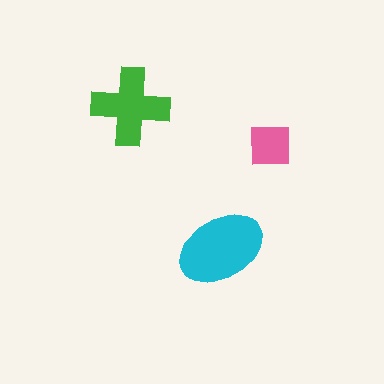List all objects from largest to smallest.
The cyan ellipse, the green cross, the pink square.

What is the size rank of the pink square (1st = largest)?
3rd.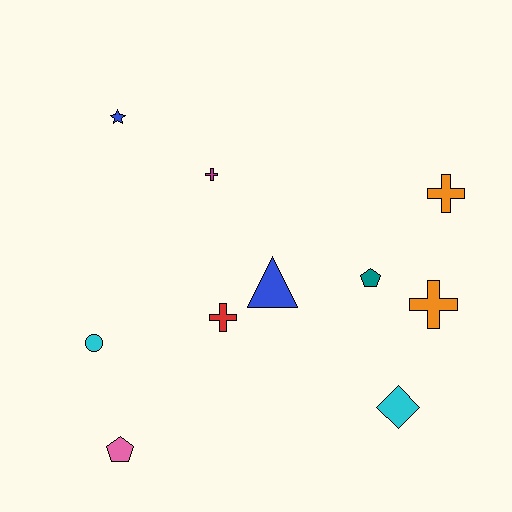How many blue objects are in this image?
There are 2 blue objects.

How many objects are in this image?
There are 10 objects.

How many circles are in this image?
There is 1 circle.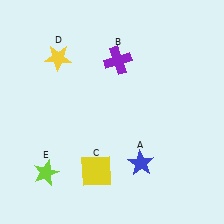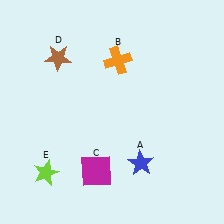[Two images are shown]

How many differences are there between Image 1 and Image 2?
There are 3 differences between the two images.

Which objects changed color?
B changed from purple to orange. C changed from yellow to magenta. D changed from yellow to brown.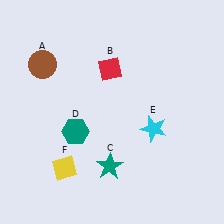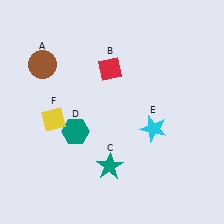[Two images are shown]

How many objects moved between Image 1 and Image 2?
1 object moved between the two images.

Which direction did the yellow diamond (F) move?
The yellow diamond (F) moved up.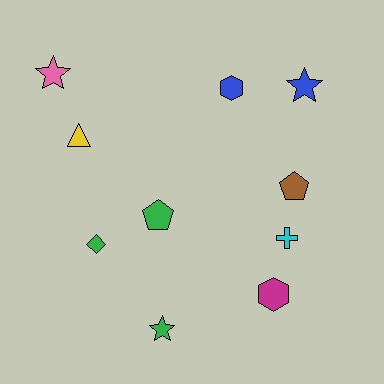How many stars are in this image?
There are 3 stars.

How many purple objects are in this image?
There are no purple objects.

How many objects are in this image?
There are 10 objects.